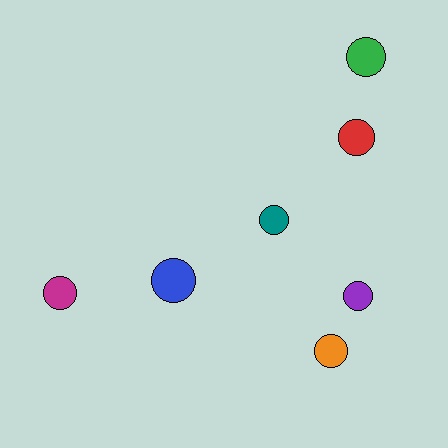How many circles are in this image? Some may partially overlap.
There are 7 circles.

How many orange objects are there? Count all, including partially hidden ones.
There is 1 orange object.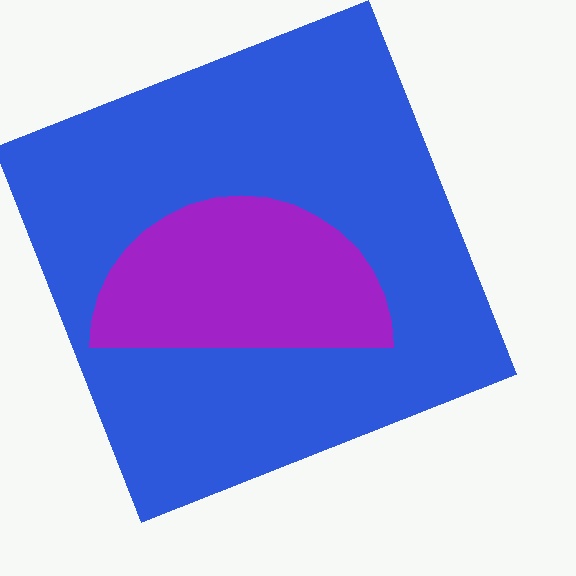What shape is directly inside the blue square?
The purple semicircle.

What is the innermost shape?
The purple semicircle.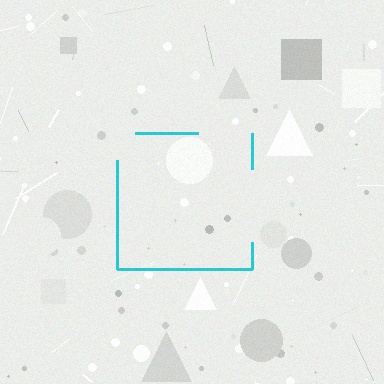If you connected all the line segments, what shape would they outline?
They would outline a square.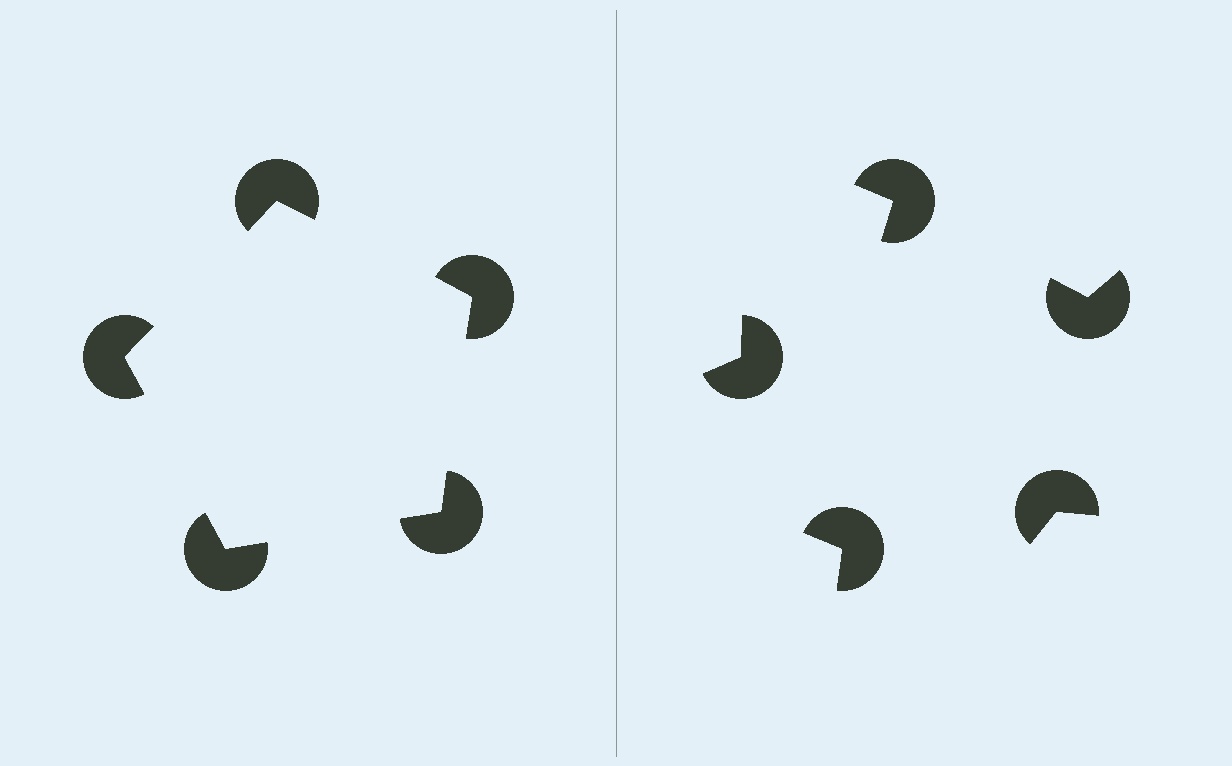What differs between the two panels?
The pac-man discs are positioned identically on both sides; only the wedge orientations differ. On the left they align to a pentagon; on the right they are misaligned.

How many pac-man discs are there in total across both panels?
10 — 5 on each side.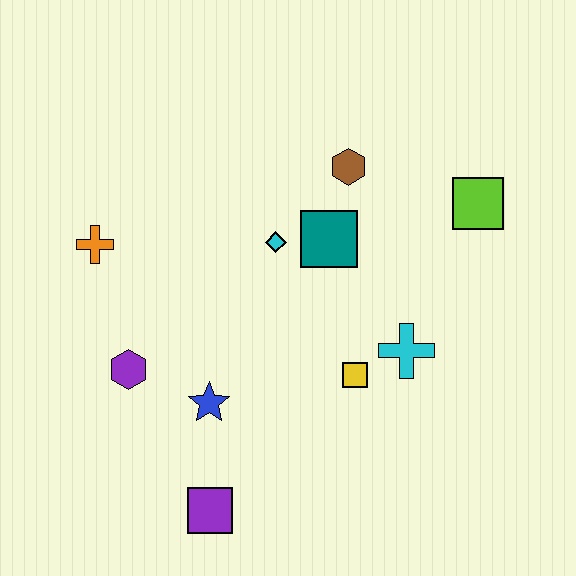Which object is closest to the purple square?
The blue star is closest to the purple square.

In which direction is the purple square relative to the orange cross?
The purple square is below the orange cross.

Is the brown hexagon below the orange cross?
No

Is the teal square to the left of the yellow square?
Yes